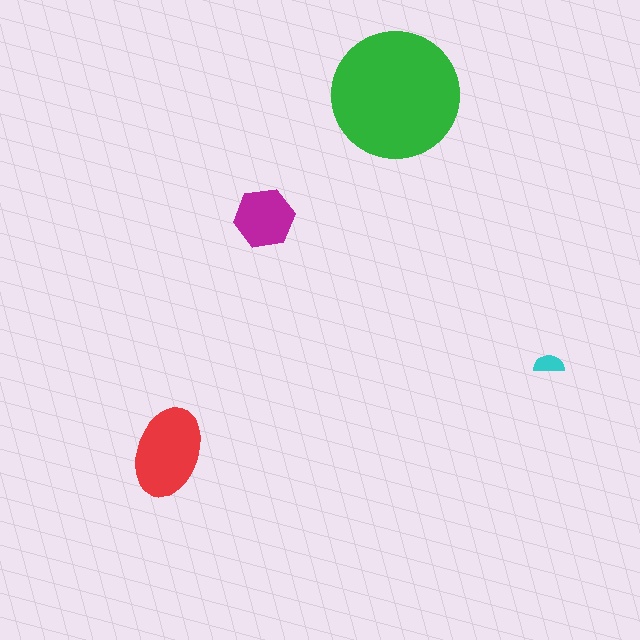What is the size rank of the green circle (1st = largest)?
1st.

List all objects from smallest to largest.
The cyan semicircle, the magenta hexagon, the red ellipse, the green circle.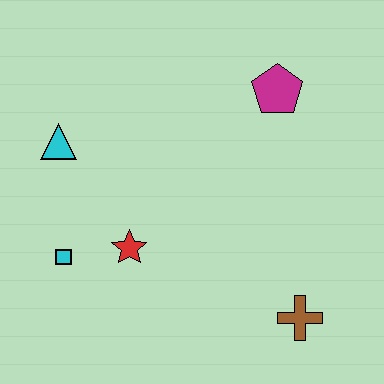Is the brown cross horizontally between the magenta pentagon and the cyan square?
No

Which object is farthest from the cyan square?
The magenta pentagon is farthest from the cyan square.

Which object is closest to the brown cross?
The red star is closest to the brown cross.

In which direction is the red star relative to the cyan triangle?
The red star is below the cyan triangle.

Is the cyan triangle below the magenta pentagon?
Yes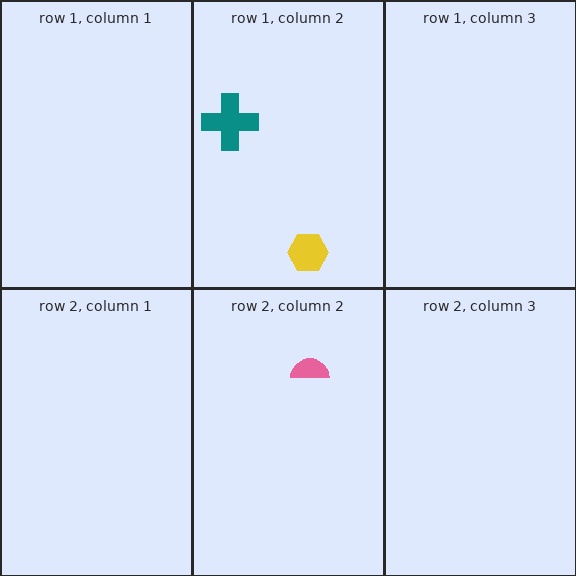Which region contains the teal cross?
The row 1, column 2 region.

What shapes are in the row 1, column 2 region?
The teal cross, the yellow hexagon.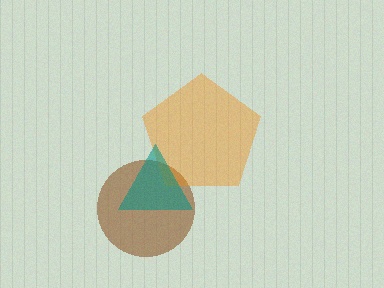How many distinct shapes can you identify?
There are 3 distinct shapes: a brown circle, an orange pentagon, a teal triangle.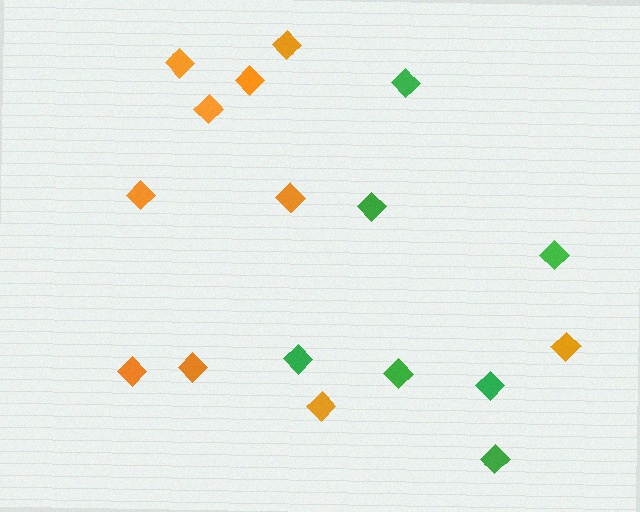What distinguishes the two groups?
There are 2 groups: one group of orange diamonds (10) and one group of green diamonds (7).